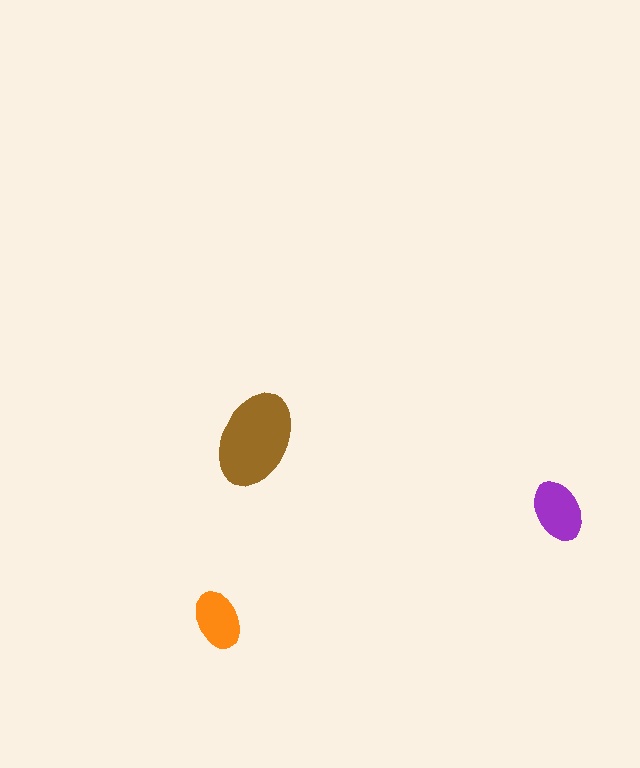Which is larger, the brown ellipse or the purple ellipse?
The brown one.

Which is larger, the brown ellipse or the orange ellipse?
The brown one.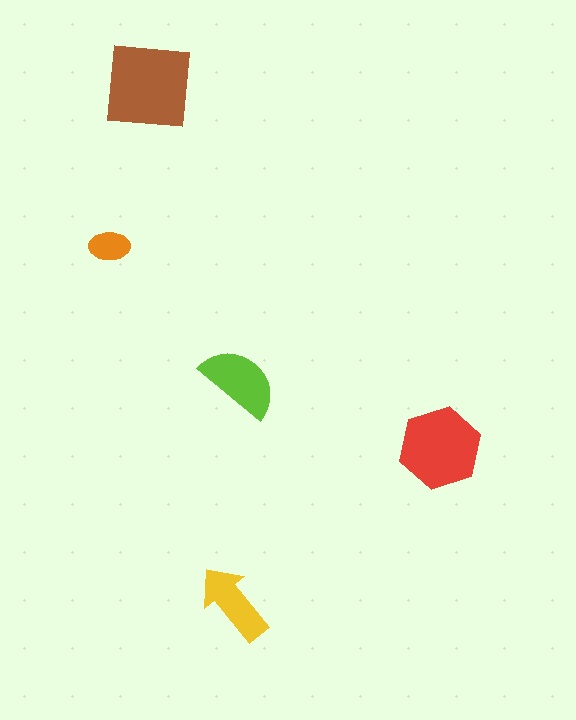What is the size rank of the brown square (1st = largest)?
1st.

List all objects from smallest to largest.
The orange ellipse, the yellow arrow, the lime semicircle, the red hexagon, the brown square.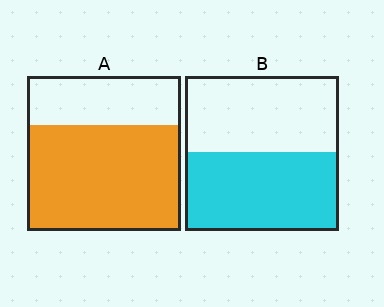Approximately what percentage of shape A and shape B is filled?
A is approximately 70% and B is approximately 50%.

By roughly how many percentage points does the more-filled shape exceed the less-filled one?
By roughly 15 percentage points (A over B).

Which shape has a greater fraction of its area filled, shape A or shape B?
Shape A.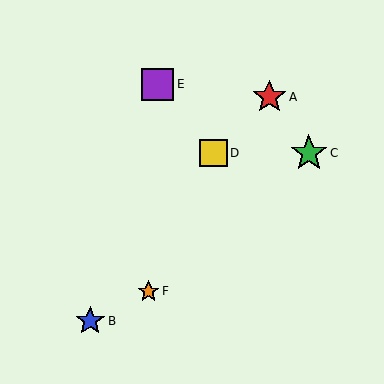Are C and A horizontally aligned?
No, C is at y≈153 and A is at y≈97.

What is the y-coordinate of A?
Object A is at y≈97.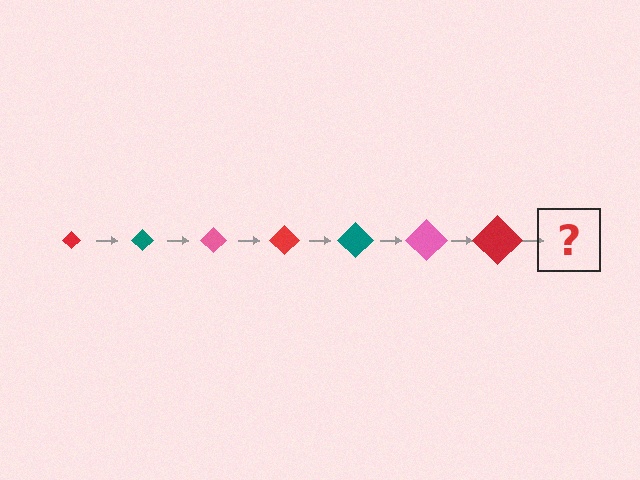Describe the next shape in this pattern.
It should be a teal diamond, larger than the previous one.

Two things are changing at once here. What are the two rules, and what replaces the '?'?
The two rules are that the diamond grows larger each step and the color cycles through red, teal, and pink. The '?' should be a teal diamond, larger than the previous one.